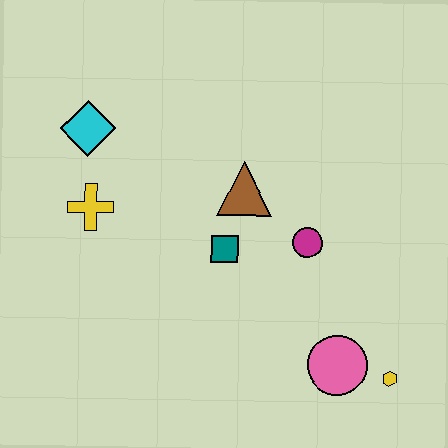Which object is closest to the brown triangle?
The teal square is closest to the brown triangle.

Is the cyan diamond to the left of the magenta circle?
Yes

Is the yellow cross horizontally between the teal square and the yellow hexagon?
No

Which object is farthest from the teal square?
The yellow hexagon is farthest from the teal square.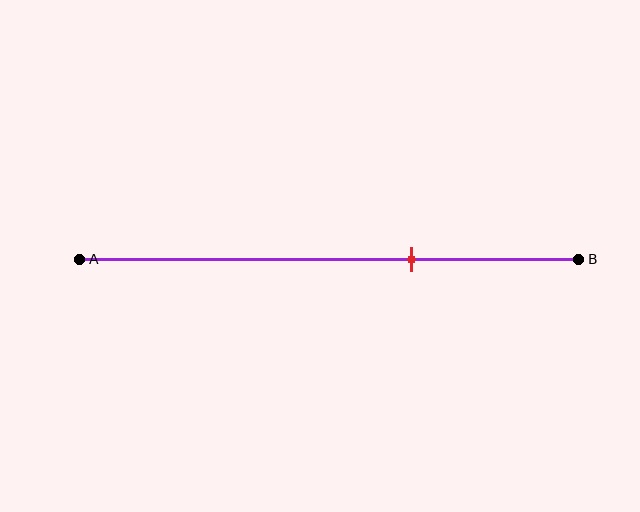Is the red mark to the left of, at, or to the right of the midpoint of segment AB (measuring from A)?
The red mark is to the right of the midpoint of segment AB.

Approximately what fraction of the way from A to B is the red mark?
The red mark is approximately 65% of the way from A to B.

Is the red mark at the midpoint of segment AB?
No, the mark is at about 65% from A, not at the 50% midpoint.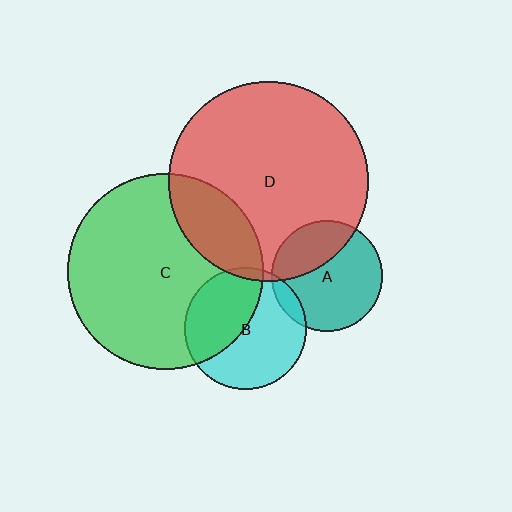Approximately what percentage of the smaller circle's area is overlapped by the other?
Approximately 45%.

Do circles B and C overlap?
Yes.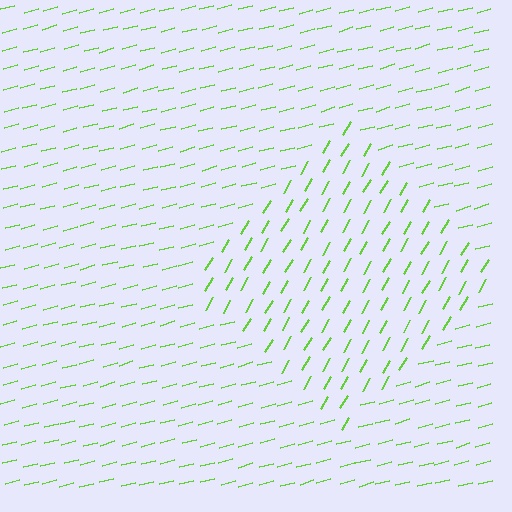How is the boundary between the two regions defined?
The boundary is defined purely by a change in line orientation (approximately 45 degrees difference). All lines are the same color and thickness.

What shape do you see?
I see a diamond.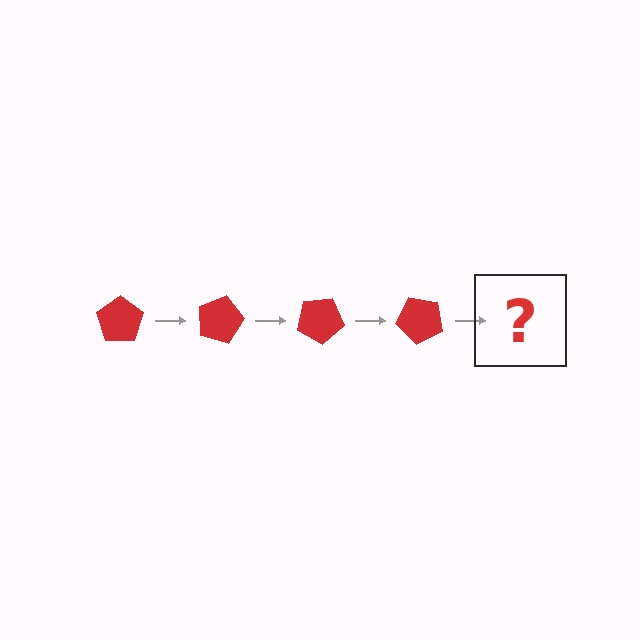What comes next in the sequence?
The next element should be a red pentagon rotated 60 degrees.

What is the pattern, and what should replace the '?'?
The pattern is that the pentagon rotates 15 degrees each step. The '?' should be a red pentagon rotated 60 degrees.